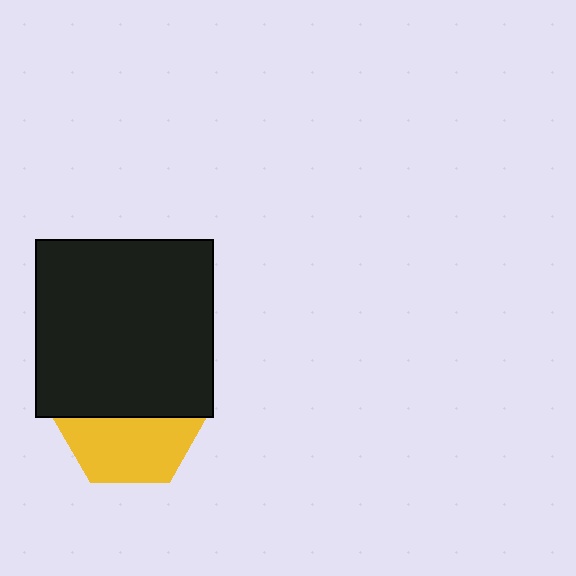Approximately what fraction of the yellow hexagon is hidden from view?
Roughly 53% of the yellow hexagon is hidden behind the black square.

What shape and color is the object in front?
The object in front is a black square.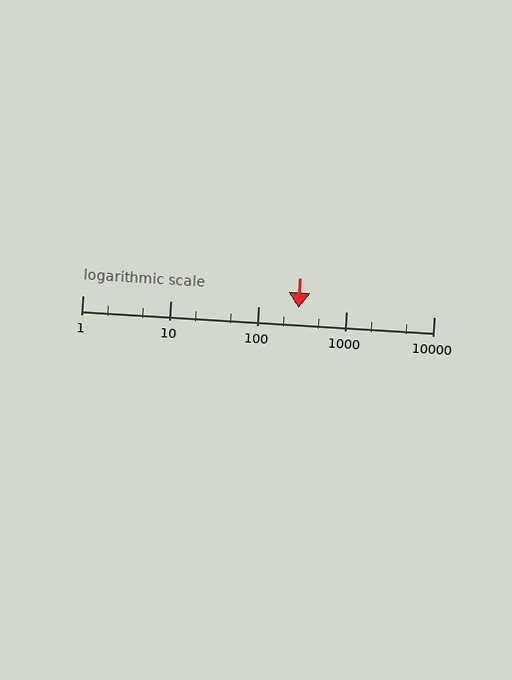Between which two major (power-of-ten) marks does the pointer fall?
The pointer is between 100 and 1000.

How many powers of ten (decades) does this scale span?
The scale spans 4 decades, from 1 to 10000.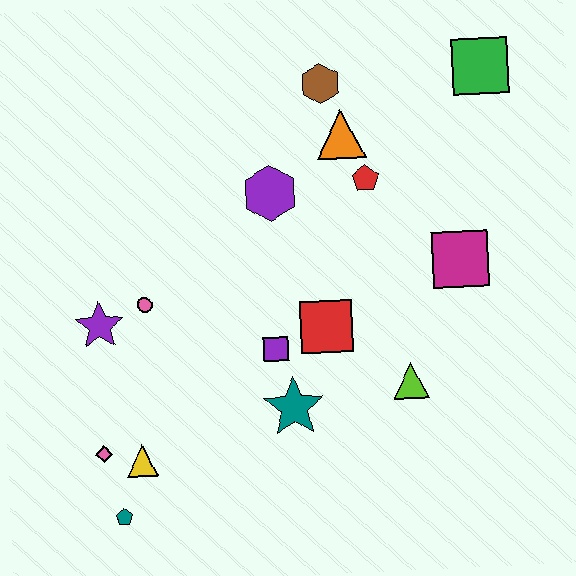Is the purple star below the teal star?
No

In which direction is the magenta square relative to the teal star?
The magenta square is to the right of the teal star.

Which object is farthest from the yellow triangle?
The green square is farthest from the yellow triangle.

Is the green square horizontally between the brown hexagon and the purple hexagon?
No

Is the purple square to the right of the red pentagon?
No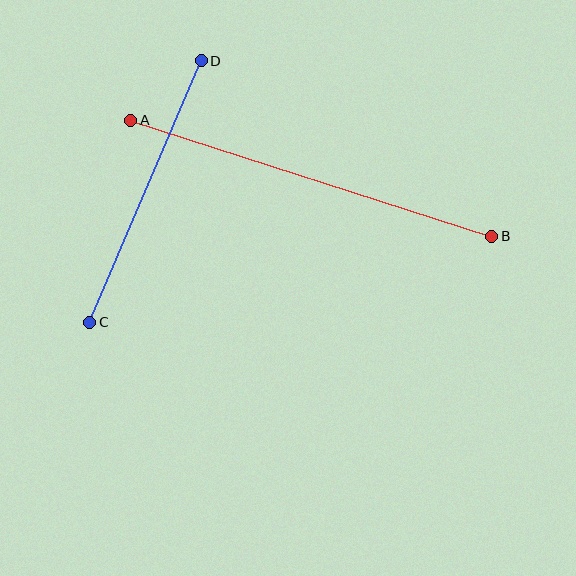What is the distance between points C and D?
The distance is approximately 284 pixels.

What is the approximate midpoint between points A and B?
The midpoint is at approximately (311, 178) pixels.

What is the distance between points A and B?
The distance is approximately 379 pixels.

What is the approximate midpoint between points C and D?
The midpoint is at approximately (145, 192) pixels.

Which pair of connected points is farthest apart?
Points A and B are farthest apart.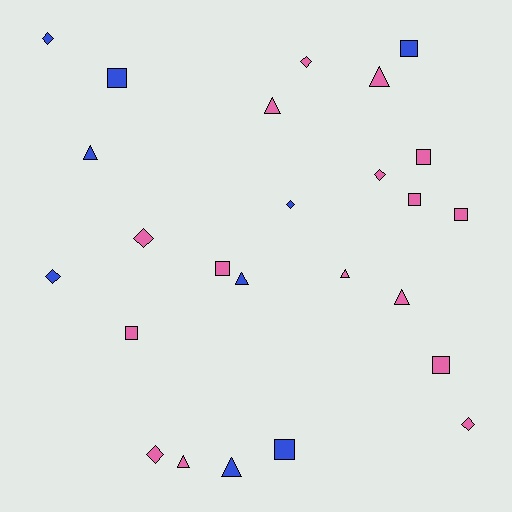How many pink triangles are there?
There are 5 pink triangles.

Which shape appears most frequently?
Square, with 9 objects.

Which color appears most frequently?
Pink, with 16 objects.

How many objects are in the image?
There are 25 objects.